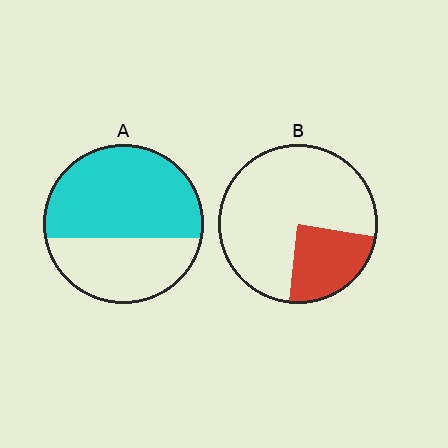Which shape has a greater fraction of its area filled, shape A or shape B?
Shape A.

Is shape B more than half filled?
No.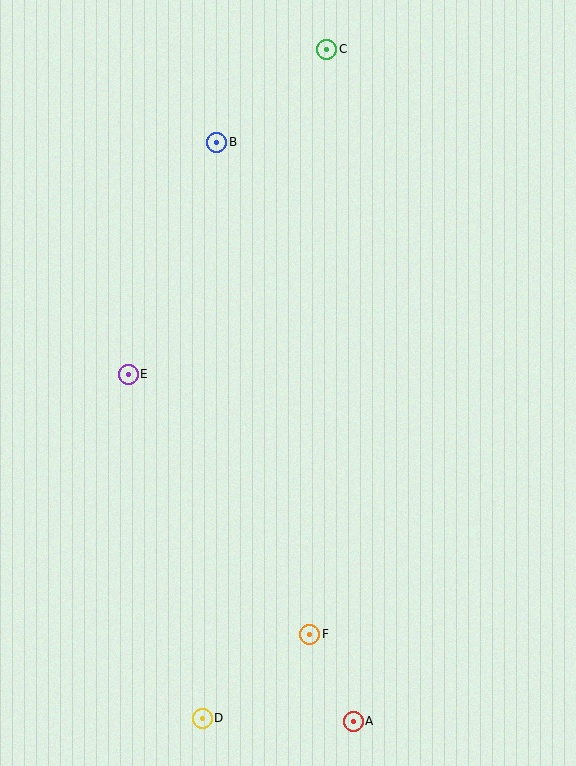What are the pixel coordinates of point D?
Point D is at (202, 718).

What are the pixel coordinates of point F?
Point F is at (310, 634).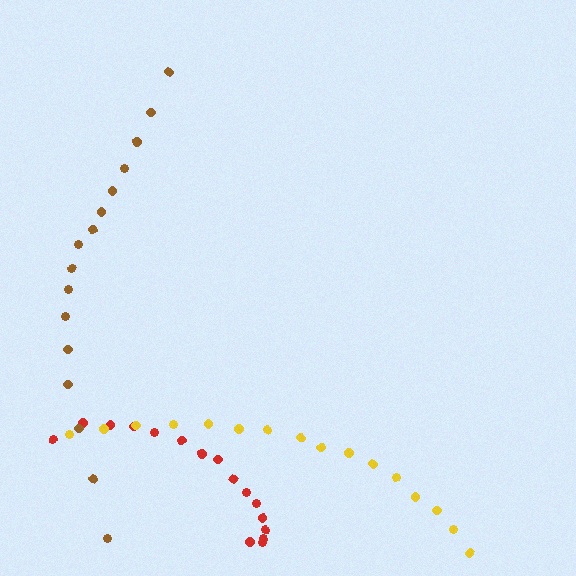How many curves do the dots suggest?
There are 3 distinct paths.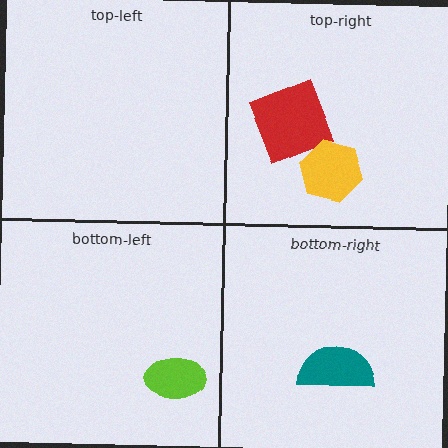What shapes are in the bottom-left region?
The lime ellipse.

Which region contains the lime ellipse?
The bottom-left region.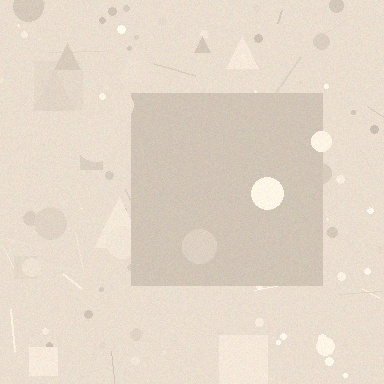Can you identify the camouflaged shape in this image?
The camouflaged shape is a square.